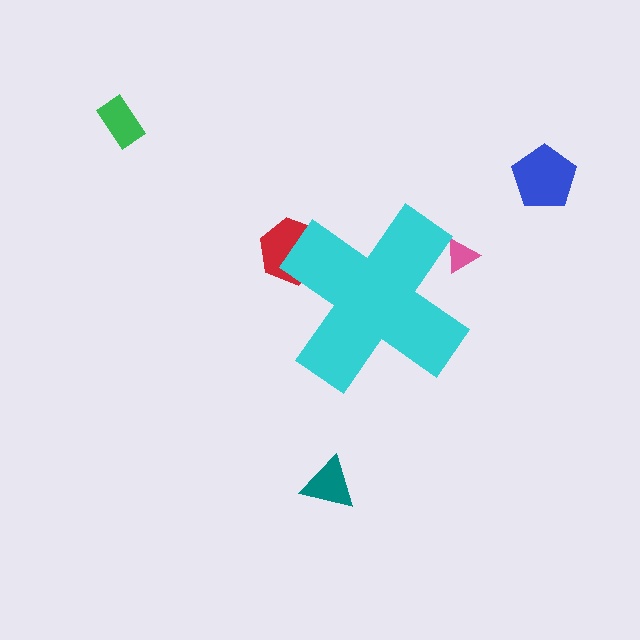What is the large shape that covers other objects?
A cyan cross.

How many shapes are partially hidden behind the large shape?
2 shapes are partially hidden.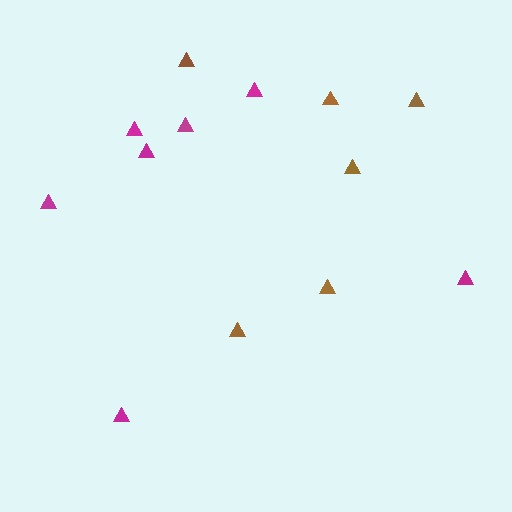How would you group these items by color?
There are 2 groups: one group of brown triangles (6) and one group of magenta triangles (7).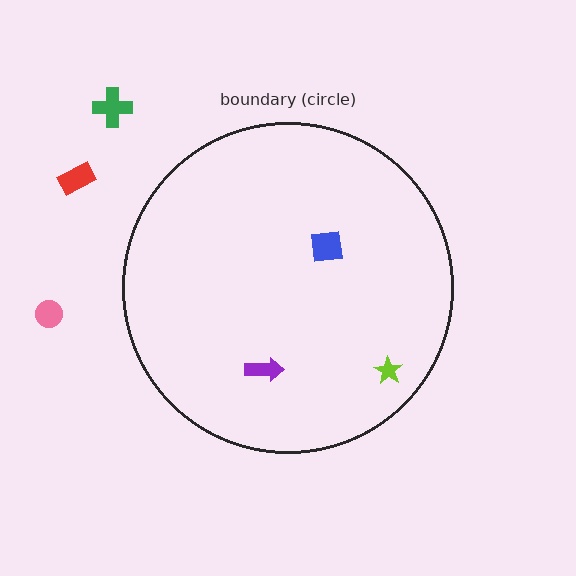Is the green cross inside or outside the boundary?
Outside.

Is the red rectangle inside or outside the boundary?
Outside.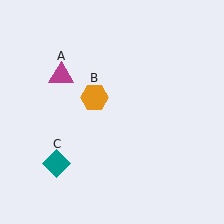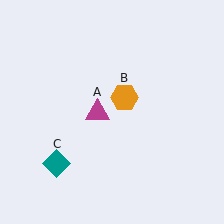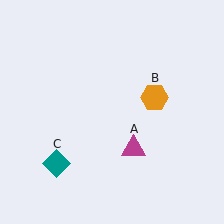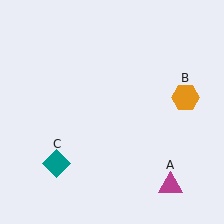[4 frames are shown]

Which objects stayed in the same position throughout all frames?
Teal diamond (object C) remained stationary.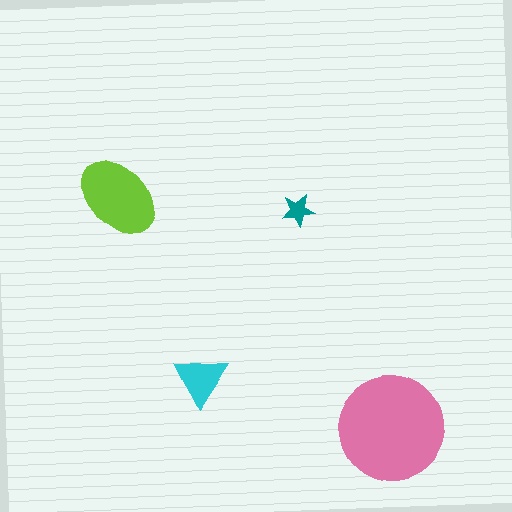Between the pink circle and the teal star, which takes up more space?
The pink circle.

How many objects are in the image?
There are 4 objects in the image.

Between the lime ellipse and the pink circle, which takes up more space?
The pink circle.